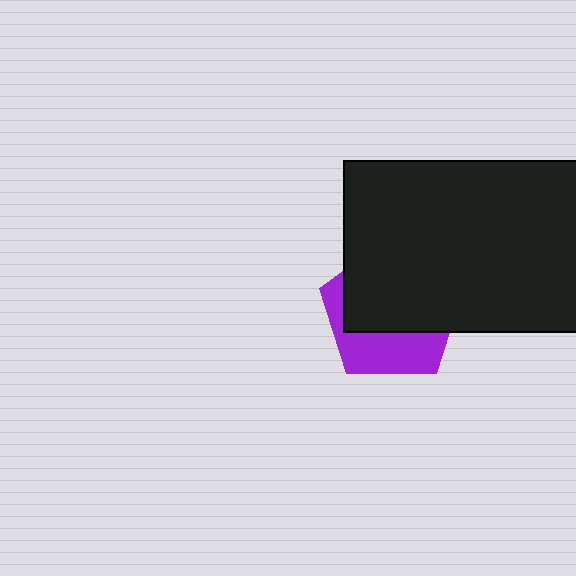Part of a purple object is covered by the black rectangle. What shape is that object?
It is a pentagon.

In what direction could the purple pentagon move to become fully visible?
The purple pentagon could move down. That would shift it out from behind the black rectangle entirely.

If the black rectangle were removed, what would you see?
You would see the complete purple pentagon.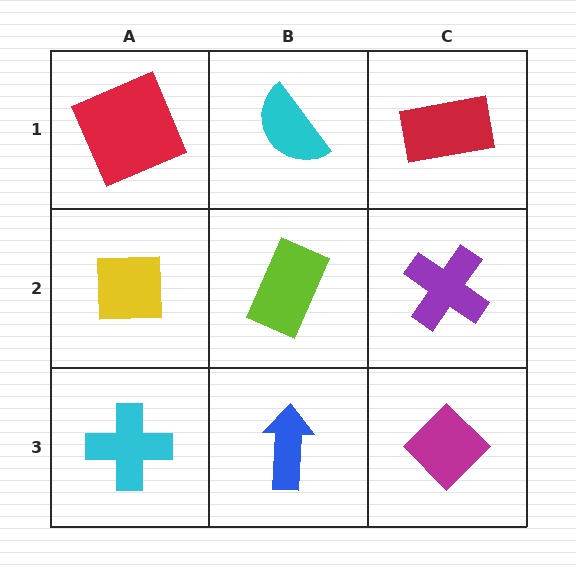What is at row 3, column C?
A magenta diamond.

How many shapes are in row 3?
3 shapes.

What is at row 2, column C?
A purple cross.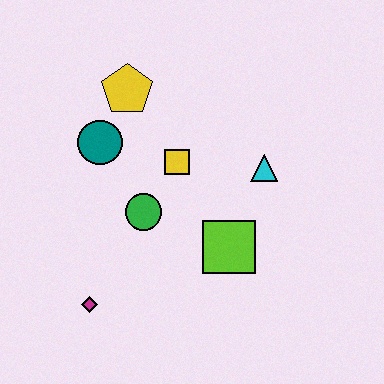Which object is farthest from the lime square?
The yellow pentagon is farthest from the lime square.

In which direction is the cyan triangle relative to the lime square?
The cyan triangle is above the lime square.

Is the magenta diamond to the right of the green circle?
No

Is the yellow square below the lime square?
No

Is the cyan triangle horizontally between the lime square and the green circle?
No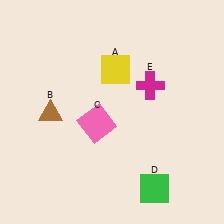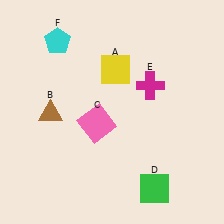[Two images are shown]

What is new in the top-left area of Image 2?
A cyan pentagon (F) was added in the top-left area of Image 2.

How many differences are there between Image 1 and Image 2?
There is 1 difference between the two images.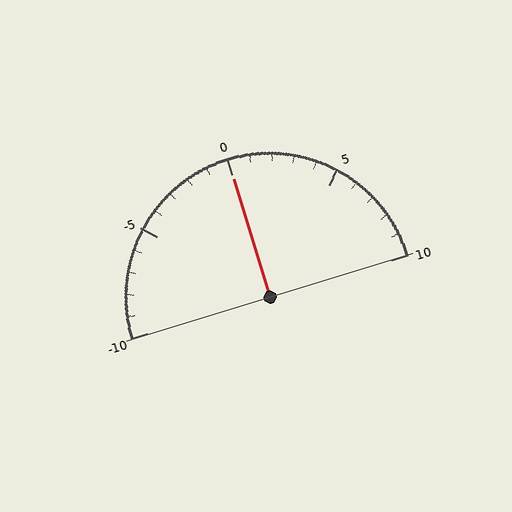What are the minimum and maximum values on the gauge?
The gauge ranges from -10 to 10.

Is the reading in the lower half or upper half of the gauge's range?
The reading is in the upper half of the range (-10 to 10).